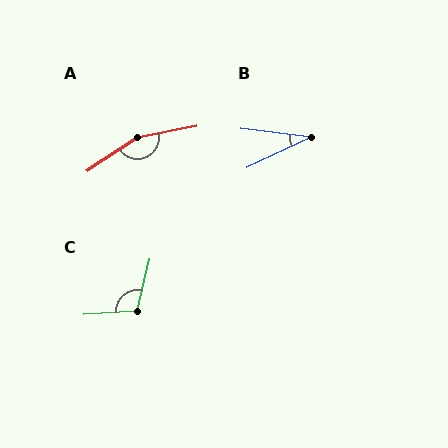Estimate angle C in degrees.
Approximately 108 degrees.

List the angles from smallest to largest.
B (32°), C (108°), A (157°).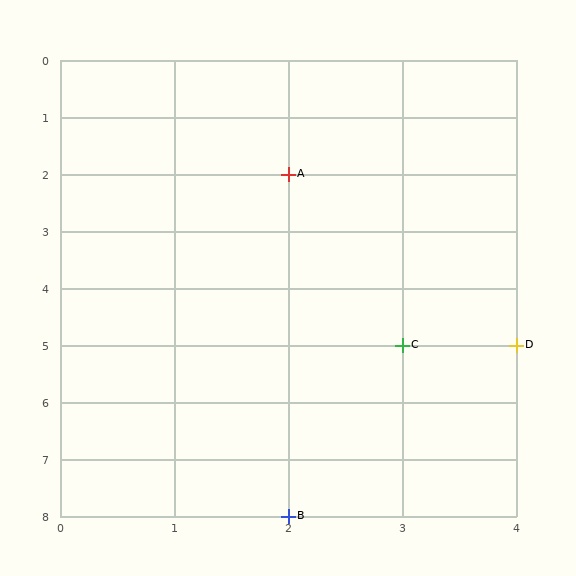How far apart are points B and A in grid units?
Points B and A are 6 rows apart.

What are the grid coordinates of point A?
Point A is at grid coordinates (2, 2).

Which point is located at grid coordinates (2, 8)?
Point B is at (2, 8).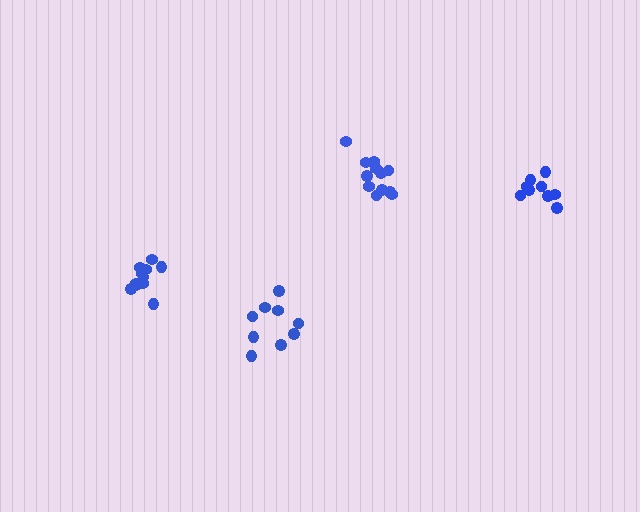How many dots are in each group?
Group 1: 12 dots, Group 2: 9 dots, Group 3: 11 dots, Group 4: 9 dots (41 total).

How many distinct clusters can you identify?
There are 4 distinct clusters.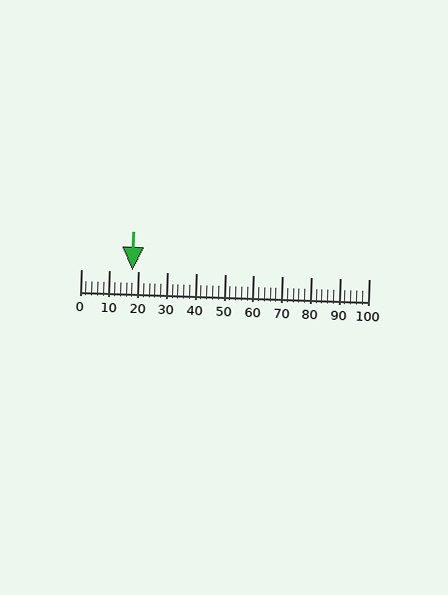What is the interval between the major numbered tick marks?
The major tick marks are spaced 10 units apart.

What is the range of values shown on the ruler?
The ruler shows values from 0 to 100.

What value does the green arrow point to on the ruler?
The green arrow points to approximately 18.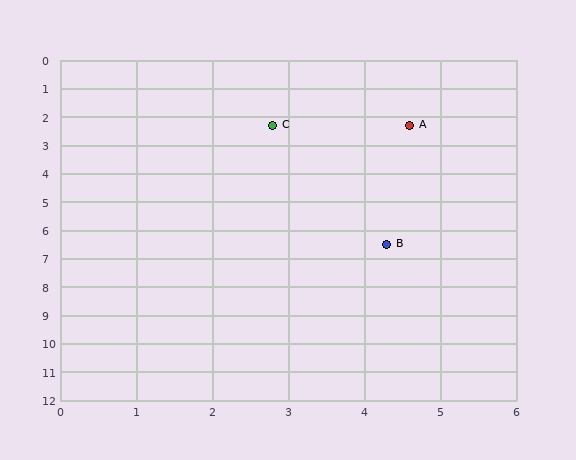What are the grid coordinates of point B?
Point B is at approximately (4.3, 6.5).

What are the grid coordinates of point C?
Point C is at approximately (2.8, 2.3).